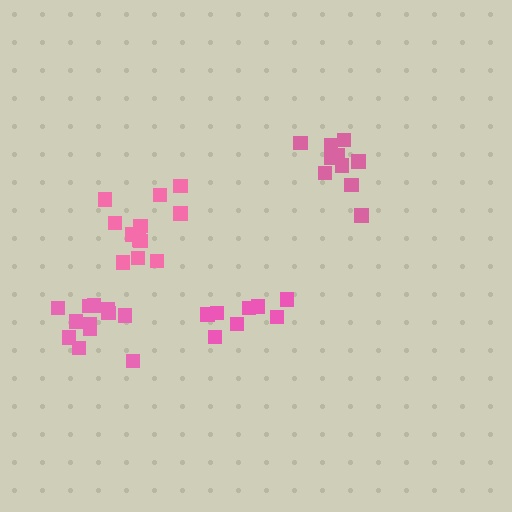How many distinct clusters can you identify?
There are 4 distinct clusters.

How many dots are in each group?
Group 1: 8 dots, Group 2: 10 dots, Group 3: 12 dots, Group 4: 12 dots (42 total).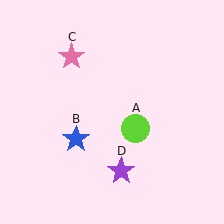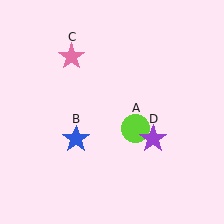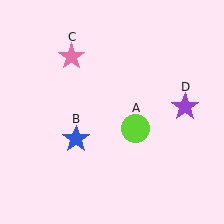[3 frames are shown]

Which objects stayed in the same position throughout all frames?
Lime circle (object A) and blue star (object B) and pink star (object C) remained stationary.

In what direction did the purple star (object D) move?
The purple star (object D) moved up and to the right.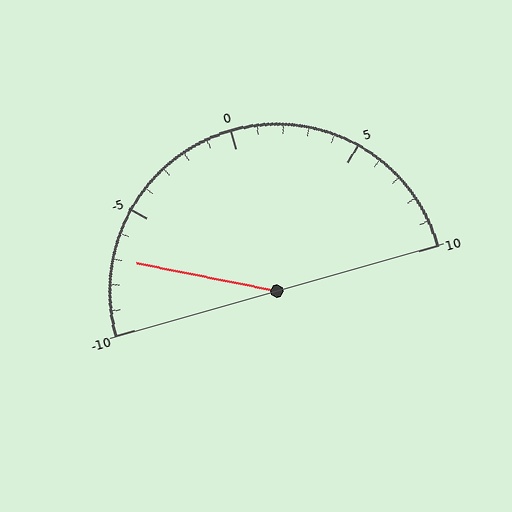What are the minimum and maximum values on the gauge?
The gauge ranges from -10 to 10.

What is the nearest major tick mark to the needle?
The nearest major tick mark is -5.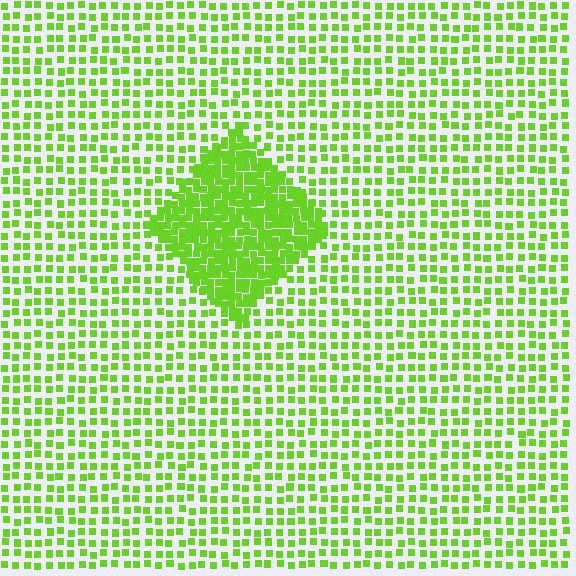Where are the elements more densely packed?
The elements are more densely packed inside the diamond boundary.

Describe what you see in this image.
The image contains small lime elements arranged at two different densities. A diamond-shaped region is visible where the elements are more densely packed than the surrounding area.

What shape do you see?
I see a diamond.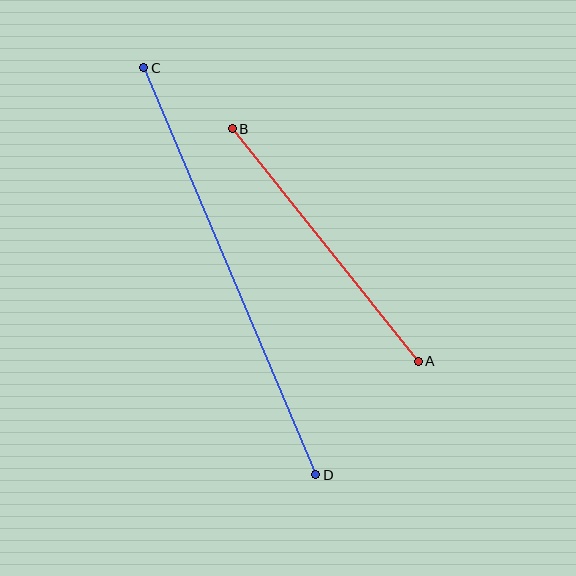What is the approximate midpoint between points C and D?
The midpoint is at approximately (230, 271) pixels.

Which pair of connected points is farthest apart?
Points C and D are farthest apart.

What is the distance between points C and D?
The distance is approximately 442 pixels.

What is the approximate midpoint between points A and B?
The midpoint is at approximately (325, 245) pixels.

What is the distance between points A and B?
The distance is approximately 298 pixels.